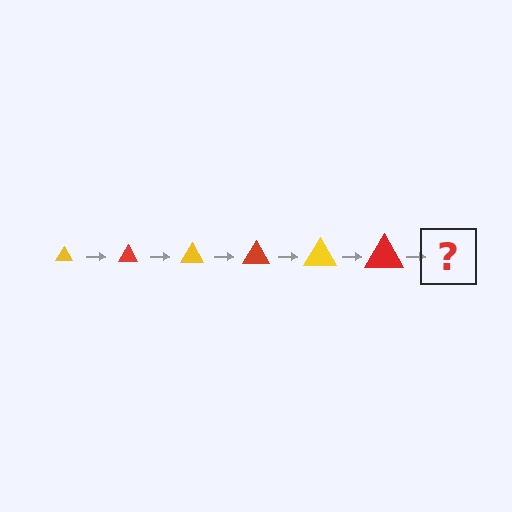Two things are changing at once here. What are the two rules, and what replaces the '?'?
The two rules are that the triangle grows larger each step and the color cycles through yellow and red. The '?' should be a yellow triangle, larger than the previous one.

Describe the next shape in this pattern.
It should be a yellow triangle, larger than the previous one.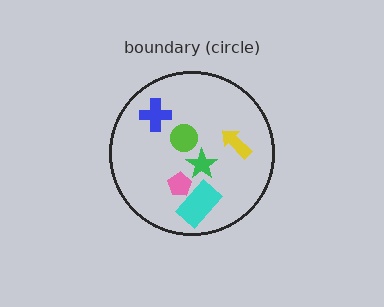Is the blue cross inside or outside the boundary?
Inside.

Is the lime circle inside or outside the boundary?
Inside.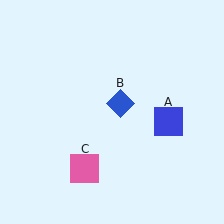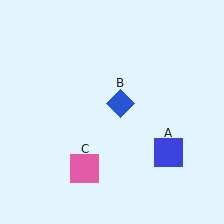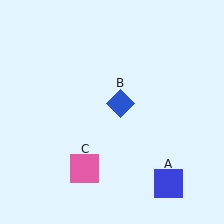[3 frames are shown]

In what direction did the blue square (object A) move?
The blue square (object A) moved down.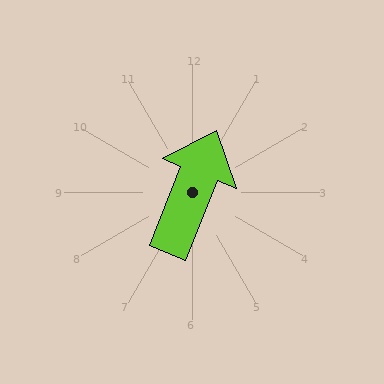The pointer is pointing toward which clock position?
Roughly 1 o'clock.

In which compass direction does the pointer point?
North.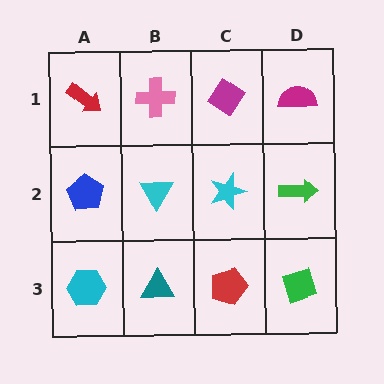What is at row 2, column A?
A blue pentagon.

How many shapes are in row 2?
4 shapes.